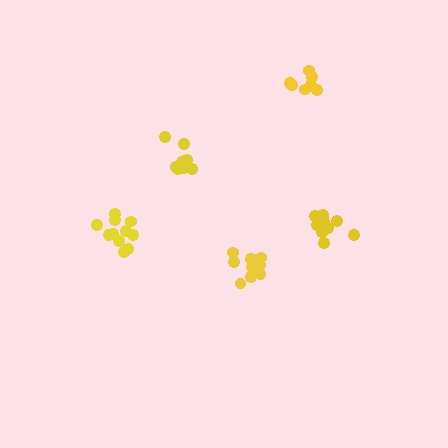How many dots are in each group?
Group 1: 11 dots, Group 2: 8 dots, Group 3: 7 dots, Group 4: 12 dots, Group 5: 11 dots (49 total).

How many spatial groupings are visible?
There are 5 spatial groupings.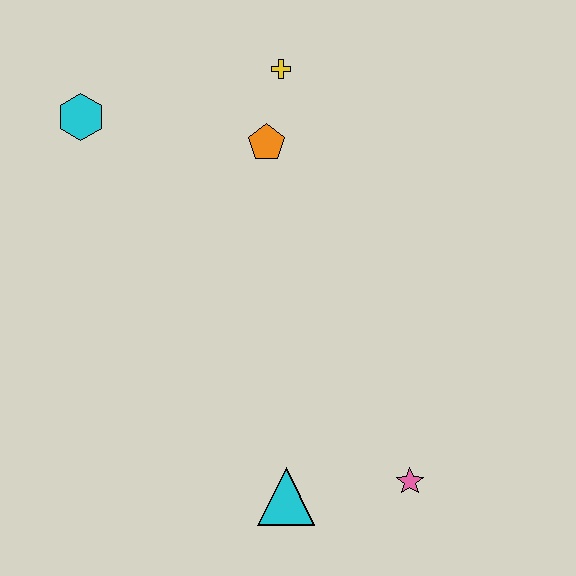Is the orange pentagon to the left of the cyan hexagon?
No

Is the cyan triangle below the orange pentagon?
Yes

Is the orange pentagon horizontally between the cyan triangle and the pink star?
No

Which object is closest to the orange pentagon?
The yellow cross is closest to the orange pentagon.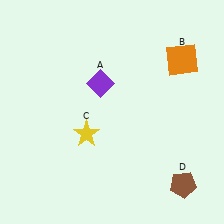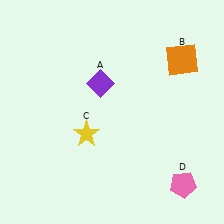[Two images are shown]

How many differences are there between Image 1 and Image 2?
There is 1 difference between the two images.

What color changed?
The pentagon (D) changed from brown in Image 1 to pink in Image 2.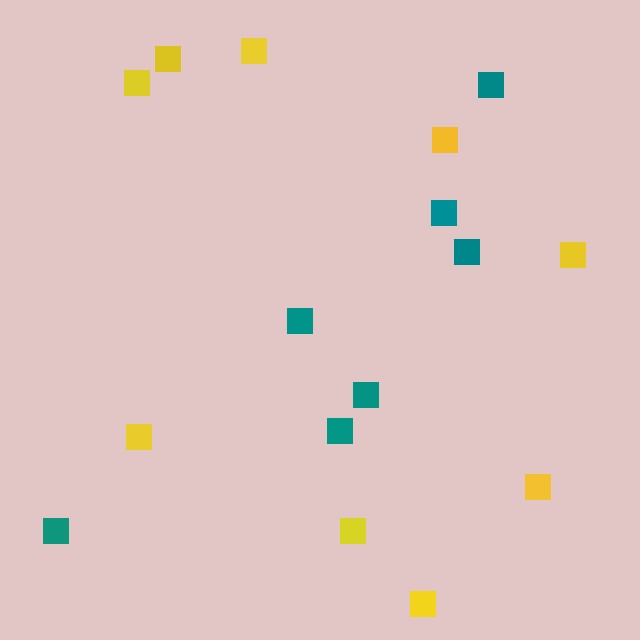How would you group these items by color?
There are 2 groups: one group of teal squares (7) and one group of yellow squares (9).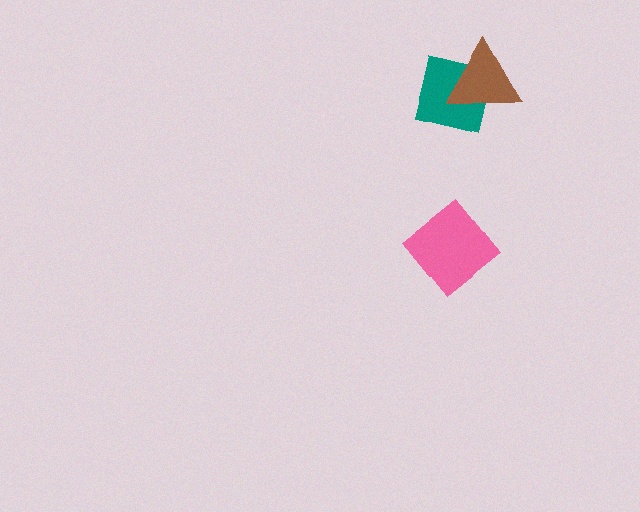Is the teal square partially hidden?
Yes, it is partially covered by another shape.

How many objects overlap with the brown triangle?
1 object overlaps with the brown triangle.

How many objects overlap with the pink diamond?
0 objects overlap with the pink diamond.